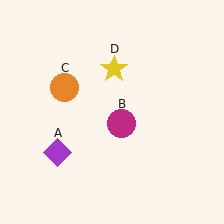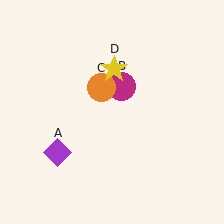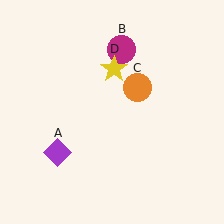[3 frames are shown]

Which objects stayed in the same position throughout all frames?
Purple diamond (object A) and yellow star (object D) remained stationary.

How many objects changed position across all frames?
2 objects changed position: magenta circle (object B), orange circle (object C).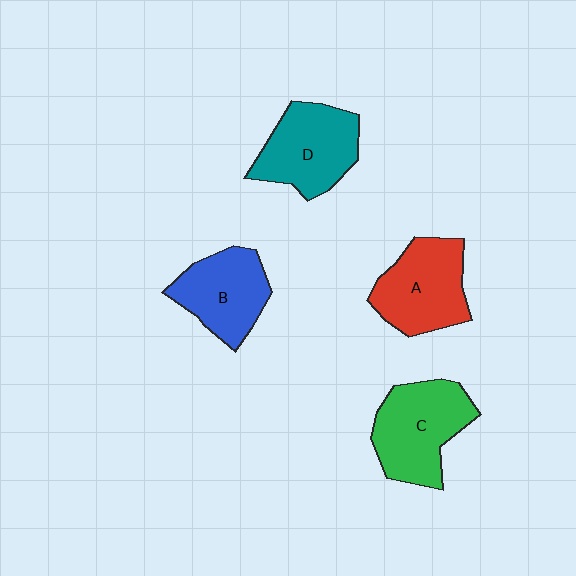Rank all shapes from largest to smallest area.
From largest to smallest: C (green), D (teal), A (red), B (blue).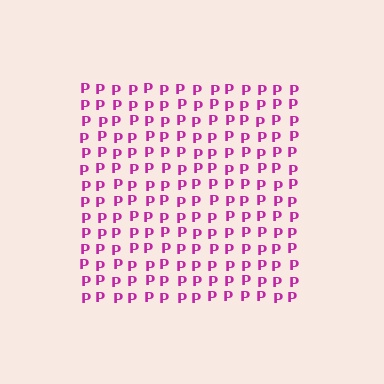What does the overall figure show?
The overall figure shows a square.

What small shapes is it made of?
It is made of small letter P's.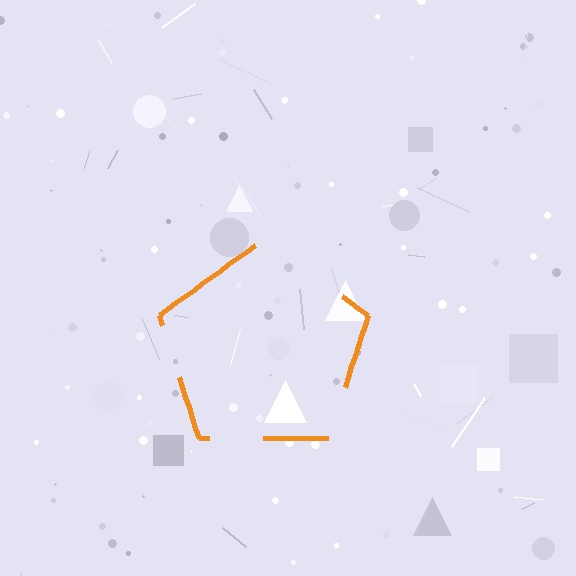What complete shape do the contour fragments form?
The contour fragments form a pentagon.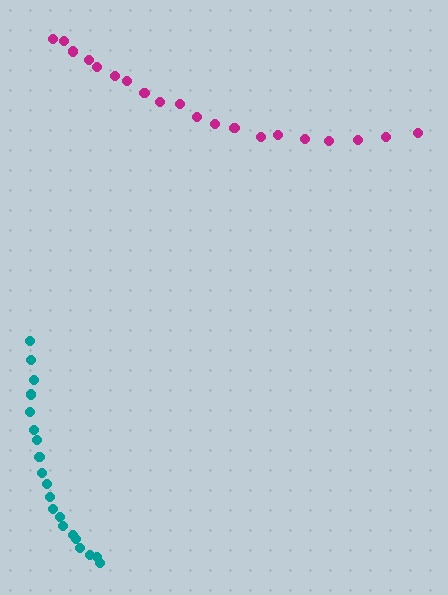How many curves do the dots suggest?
There are 2 distinct paths.